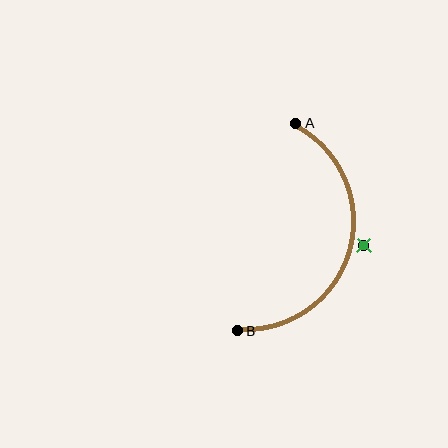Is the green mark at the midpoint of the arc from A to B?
No — the green mark does not lie on the arc at all. It sits slightly outside the curve.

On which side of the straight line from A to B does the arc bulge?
The arc bulges to the right of the straight line connecting A and B.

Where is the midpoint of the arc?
The arc midpoint is the point on the curve farthest from the straight line joining A and B. It sits to the right of that line.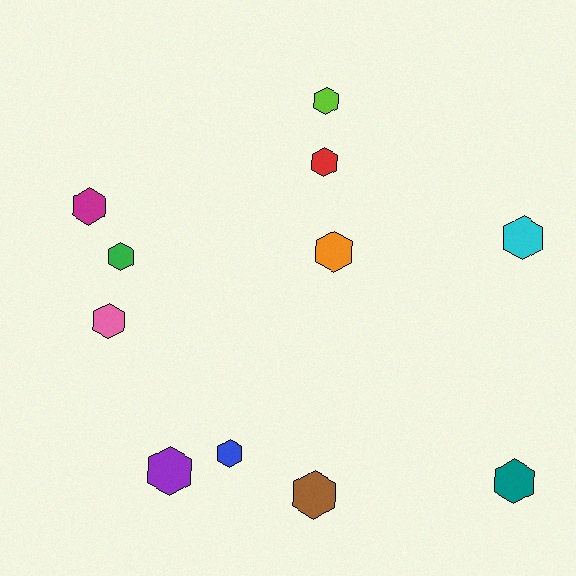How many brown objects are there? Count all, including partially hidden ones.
There is 1 brown object.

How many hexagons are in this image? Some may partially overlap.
There are 11 hexagons.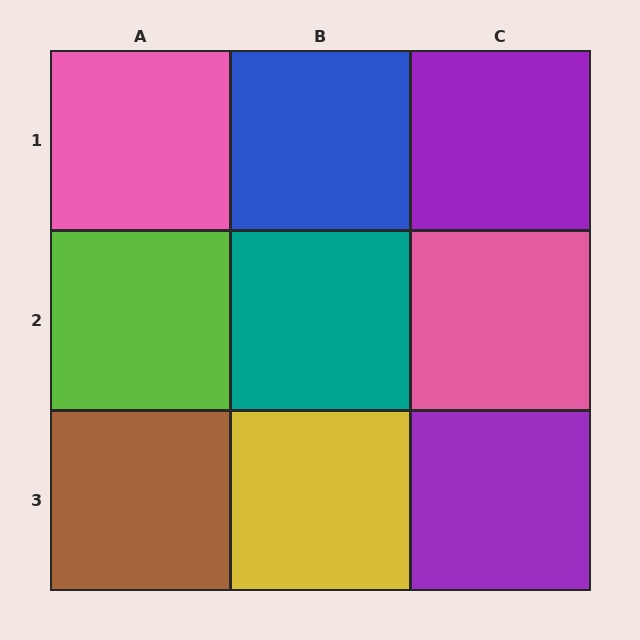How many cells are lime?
1 cell is lime.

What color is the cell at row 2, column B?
Teal.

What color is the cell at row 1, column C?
Purple.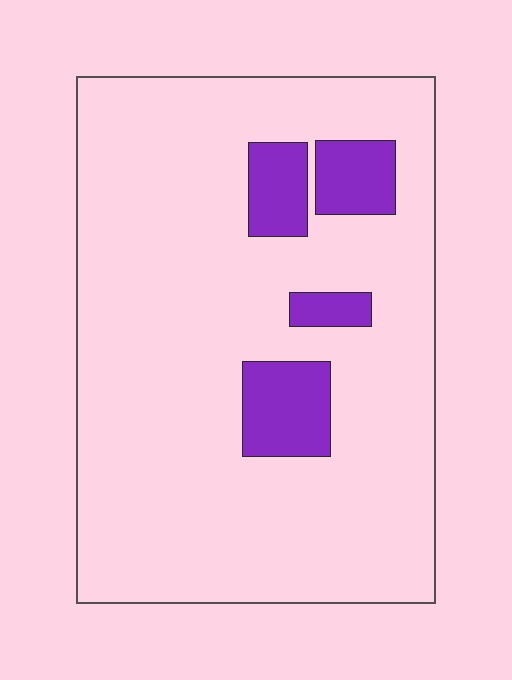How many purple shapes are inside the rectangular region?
4.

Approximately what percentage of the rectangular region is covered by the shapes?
Approximately 10%.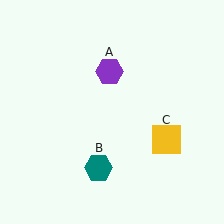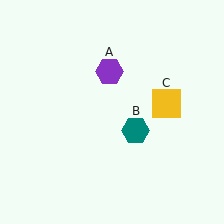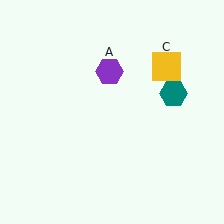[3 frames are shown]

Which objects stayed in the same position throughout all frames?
Purple hexagon (object A) remained stationary.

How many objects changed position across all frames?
2 objects changed position: teal hexagon (object B), yellow square (object C).